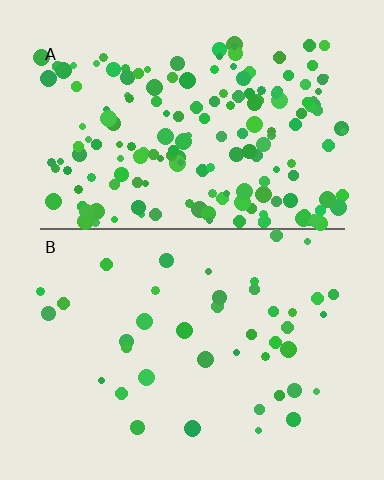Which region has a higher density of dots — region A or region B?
A (the top).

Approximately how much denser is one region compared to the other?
Approximately 4.3× — region A over region B.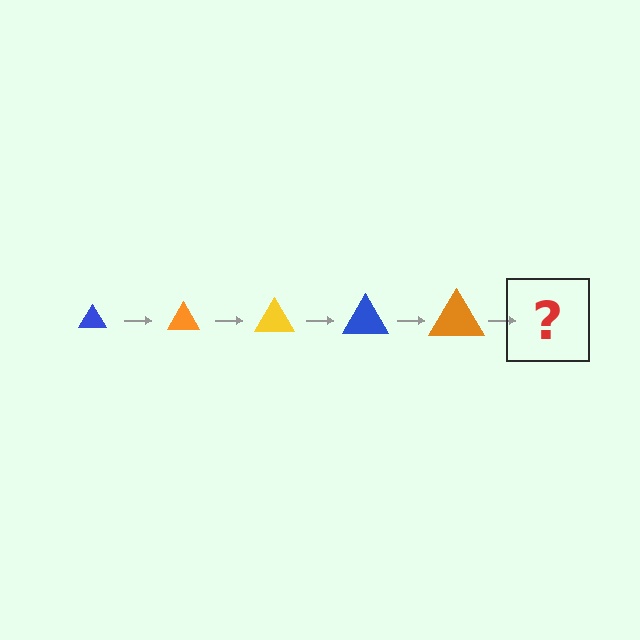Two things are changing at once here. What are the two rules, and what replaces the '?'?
The two rules are that the triangle grows larger each step and the color cycles through blue, orange, and yellow. The '?' should be a yellow triangle, larger than the previous one.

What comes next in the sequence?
The next element should be a yellow triangle, larger than the previous one.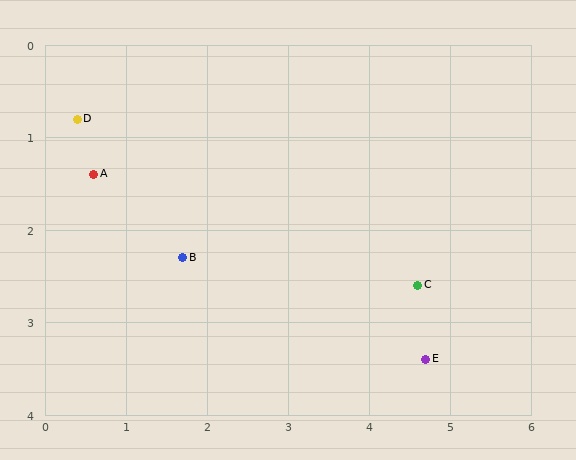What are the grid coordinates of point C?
Point C is at approximately (4.6, 2.6).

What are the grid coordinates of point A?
Point A is at approximately (0.6, 1.4).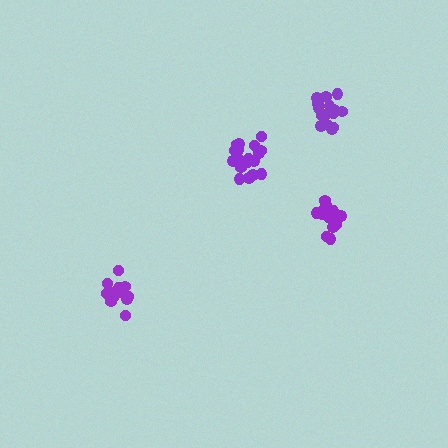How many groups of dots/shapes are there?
There are 4 groups.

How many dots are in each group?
Group 1: 18 dots, Group 2: 17 dots, Group 3: 14 dots, Group 4: 13 dots (62 total).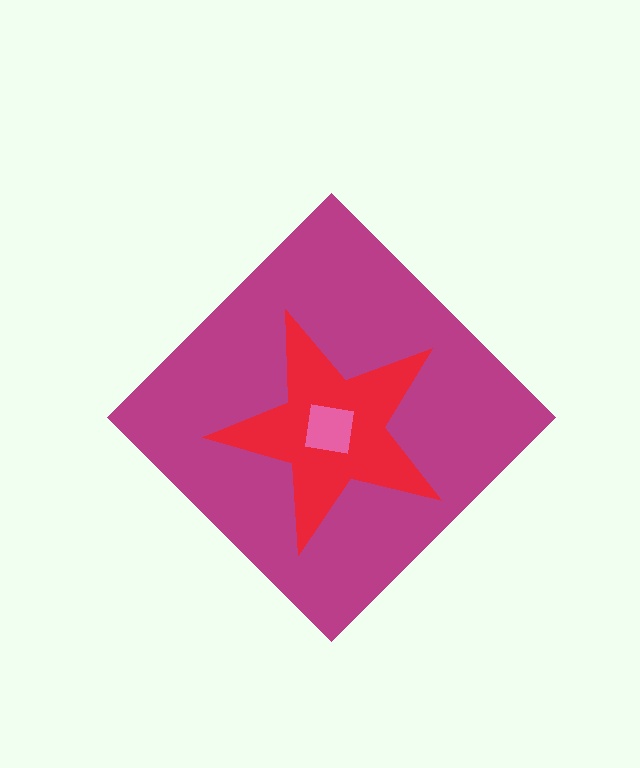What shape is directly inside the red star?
The pink square.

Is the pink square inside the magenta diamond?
Yes.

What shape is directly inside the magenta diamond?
The red star.